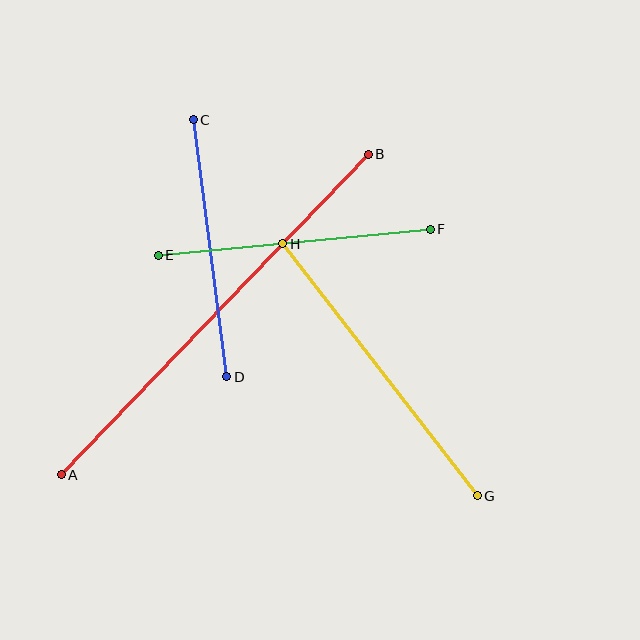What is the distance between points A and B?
The distance is approximately 444 pixels.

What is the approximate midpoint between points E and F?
The midpoint is at approximately (294, 242) pixels.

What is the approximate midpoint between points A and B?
The midpoint is at approximately (215, 314) pixels.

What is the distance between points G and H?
The distance is approximately 318 pixels.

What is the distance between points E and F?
The distance is approximately 273 pixels.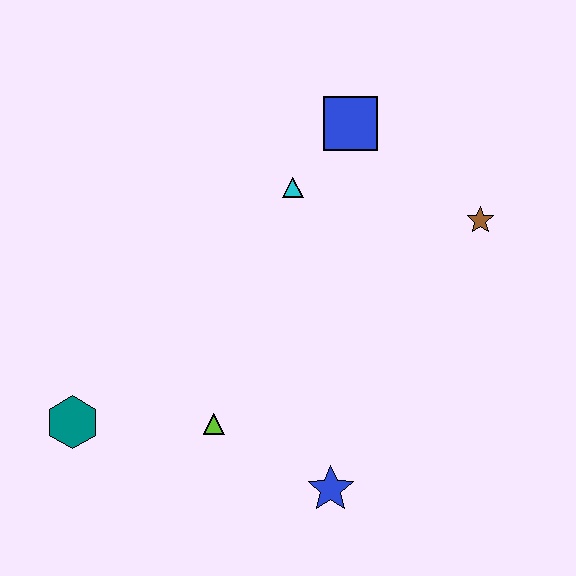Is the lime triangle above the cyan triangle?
No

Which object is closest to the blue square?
The cyan triangle is closest to the blue square.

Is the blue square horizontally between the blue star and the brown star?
Yes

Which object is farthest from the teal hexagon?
The brown star is farthest from the teal hexagon.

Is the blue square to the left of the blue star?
No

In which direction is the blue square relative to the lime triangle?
The blue square is above the lime triangle.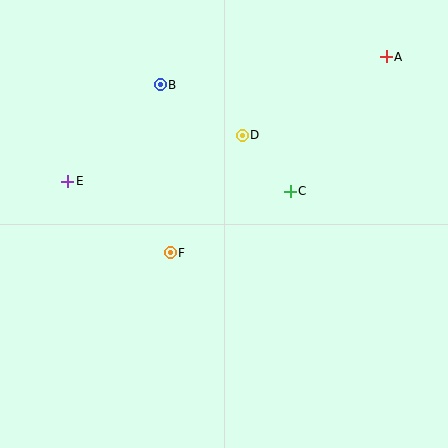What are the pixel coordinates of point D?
Point D is at (242, 135).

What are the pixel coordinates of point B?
Point B is at (160, 85).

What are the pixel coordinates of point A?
Point A is at (386, 57).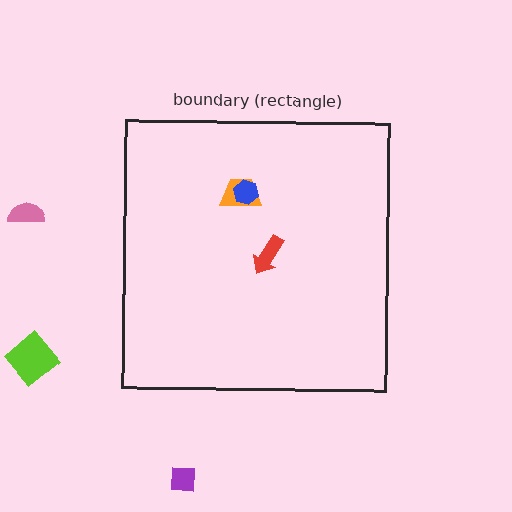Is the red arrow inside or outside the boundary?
Inside.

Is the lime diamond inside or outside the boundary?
Outside.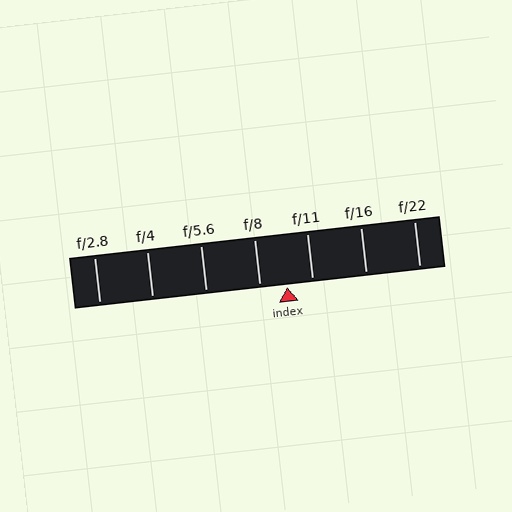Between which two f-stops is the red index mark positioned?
The index mark is between f/8 and f/11.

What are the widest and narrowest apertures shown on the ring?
The widest aperture shown is f/2.8 and the narrowest is f/22.